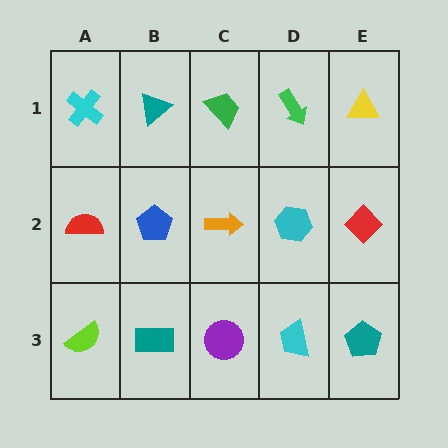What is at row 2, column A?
A red semicircle.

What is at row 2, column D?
A cyan hexagon.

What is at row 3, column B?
A teal rectangle.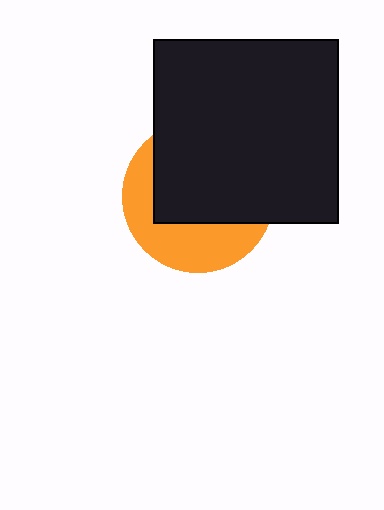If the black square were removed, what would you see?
You would see the complete orange circle.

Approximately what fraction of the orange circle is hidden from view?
Roughly 60% of the orange circle is hidden behind the black square.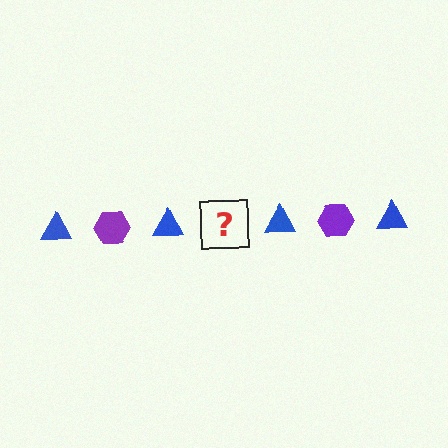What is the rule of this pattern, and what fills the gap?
The rule is that the pattern alternates between blue triangle and purple hexagon. The gap should be filled with a purple hexagon.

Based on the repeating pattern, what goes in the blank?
The blank should be a purple hexagon.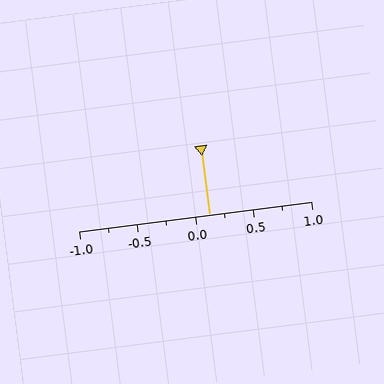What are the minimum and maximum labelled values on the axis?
The axis runs from -1.0 to 1.0.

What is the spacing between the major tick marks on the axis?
The major ticks are spaced 0.5 apart.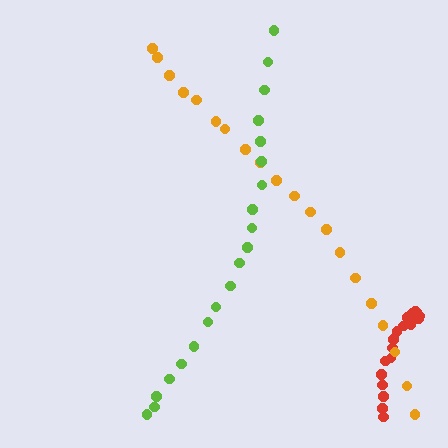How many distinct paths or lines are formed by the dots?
There are 3 distinct paths.